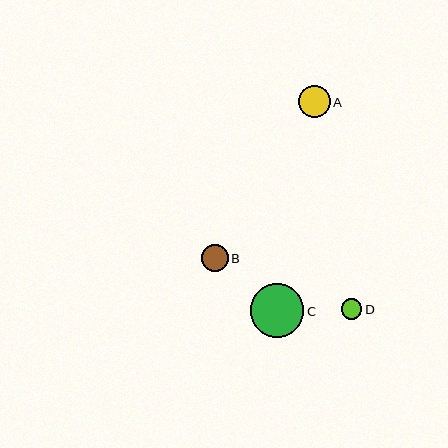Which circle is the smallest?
Circle D is the smallest with a size of approximately 21 pixels.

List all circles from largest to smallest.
From largest to smallest: C, A, B, D.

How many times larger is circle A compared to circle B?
Circle A is approximately 1.2 times the size of circle B.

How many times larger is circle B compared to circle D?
Circle B is approximately 1.3 times the size of circle D.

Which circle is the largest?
Circle C is the largest with a size of approximately 54 pixels.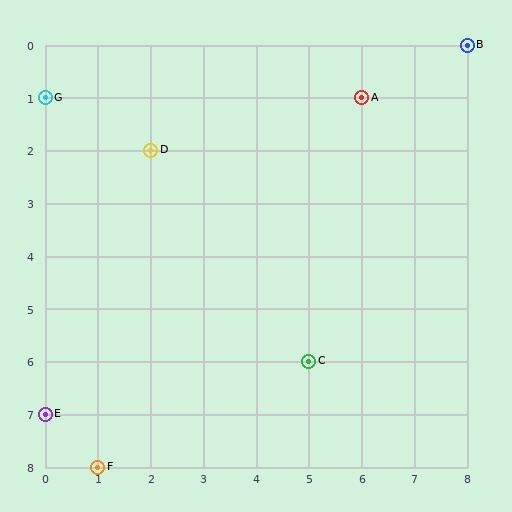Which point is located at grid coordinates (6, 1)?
Point A is at (6, 1).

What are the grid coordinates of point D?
Point D is at grid coordinates (2, 2).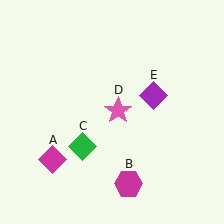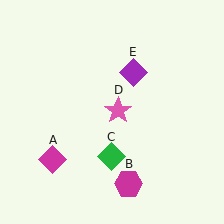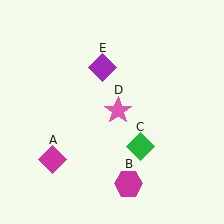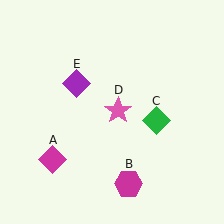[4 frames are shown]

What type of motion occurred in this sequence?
The green diamond (object C), purple diamond (object E) rotated counterclockwise around the center of the scene.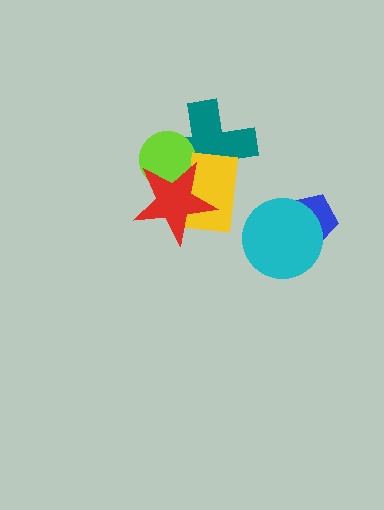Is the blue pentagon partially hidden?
Yes, it is partially covered by another shape.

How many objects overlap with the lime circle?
3 objects overlap with the lime circle.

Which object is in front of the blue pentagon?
The cyan circle is in front of the blue pentagon.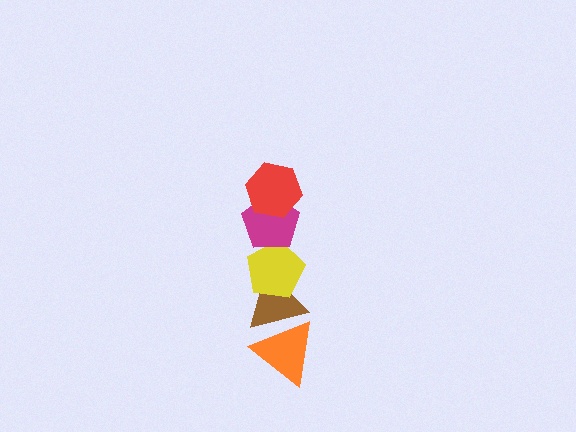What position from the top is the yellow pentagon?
The yellow pentagon is 3rd from the top.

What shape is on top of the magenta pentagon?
The red hexagon is on top of the magenta pentagon.